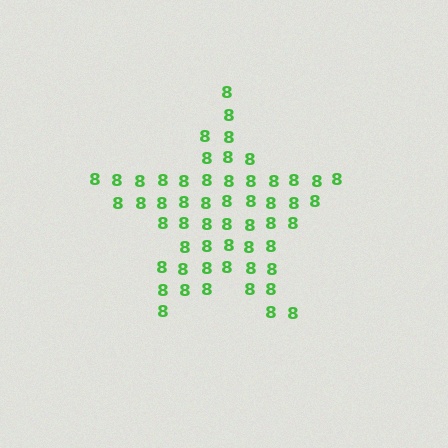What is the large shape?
The large shape is a star.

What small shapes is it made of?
It is made of small digit 8's.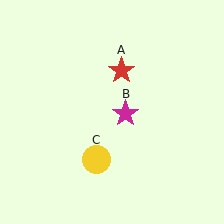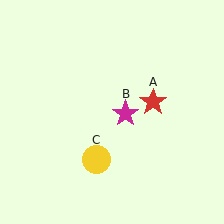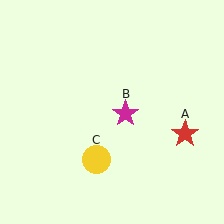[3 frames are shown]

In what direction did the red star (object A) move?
The red star (object A) moved down and to the right.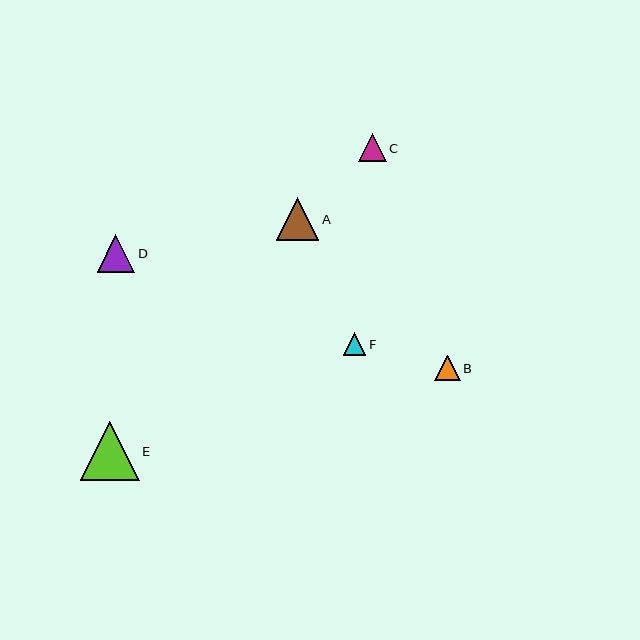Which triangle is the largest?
Triangle E is the largest with a size of approximately 59 pixels.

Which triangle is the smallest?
Triangle F is the smallest with a size of approximately 22 pixels.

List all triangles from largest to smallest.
From largest to smallest: E, A, D, C, B, F.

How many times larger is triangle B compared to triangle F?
Triangle B is approximately 1.1 times the size of triangle F.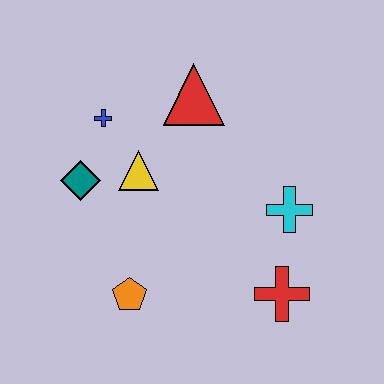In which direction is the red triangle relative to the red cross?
The red triangle is above the red cross.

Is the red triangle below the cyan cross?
No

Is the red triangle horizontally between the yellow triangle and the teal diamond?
No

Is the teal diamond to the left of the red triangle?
Yes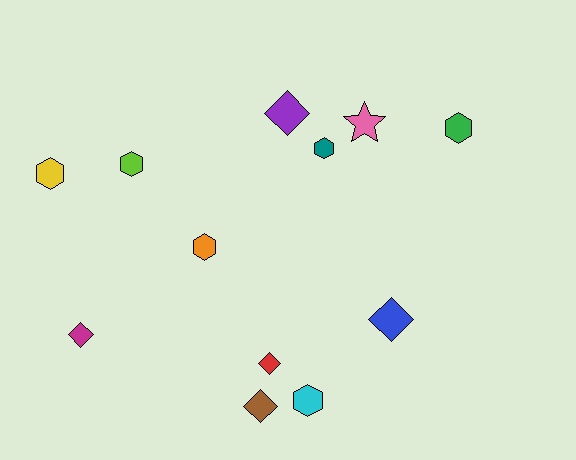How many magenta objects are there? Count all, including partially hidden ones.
There is 1 magenta object.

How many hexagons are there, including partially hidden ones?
There are 6 hexagons.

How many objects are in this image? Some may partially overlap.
There are 12 objects.